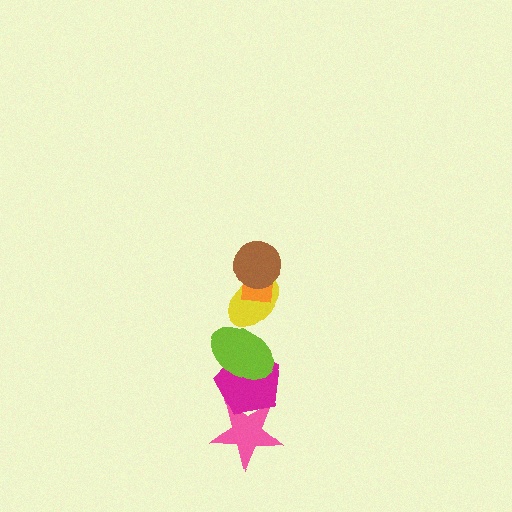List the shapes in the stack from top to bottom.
From top to bottom: the brown circle, the orange rectangle, the yellow ellipse, the lime ellipse, the magenta pentagon, the pink star.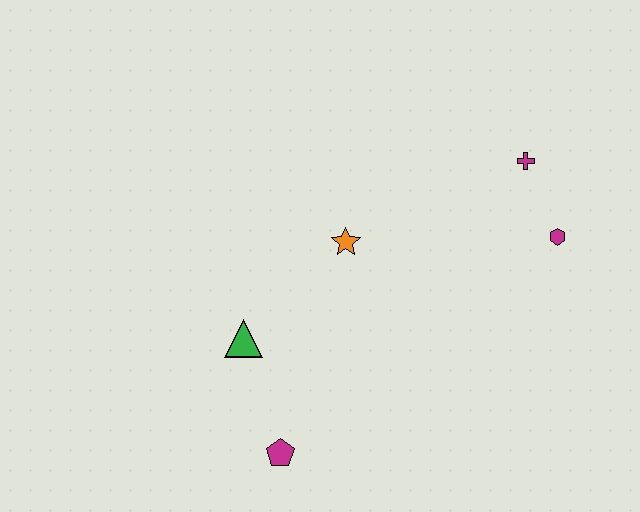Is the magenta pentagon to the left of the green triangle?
No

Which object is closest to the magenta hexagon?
The magenta cross is closest to the magenta hexagon.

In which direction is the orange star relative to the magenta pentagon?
The orange star is above the magenta pentagon.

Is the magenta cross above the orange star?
Yes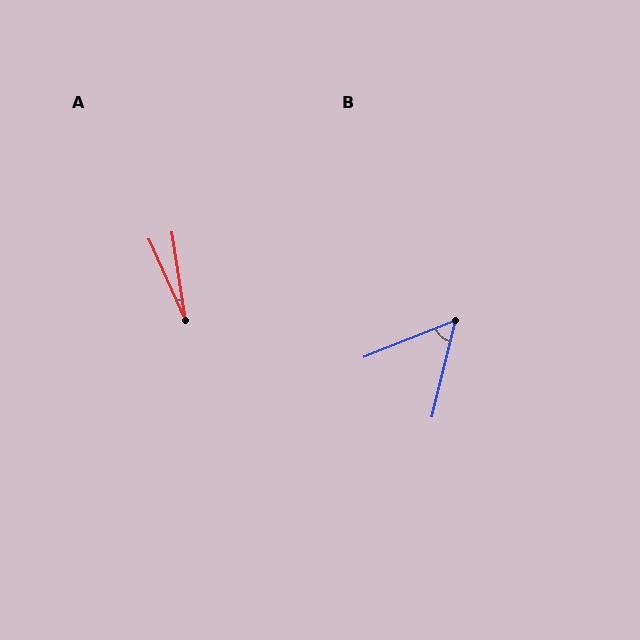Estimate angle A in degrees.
Approximately 15 degrees.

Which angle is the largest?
B, at approximately 54 degrees.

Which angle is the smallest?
A, at approximately 15 degrees.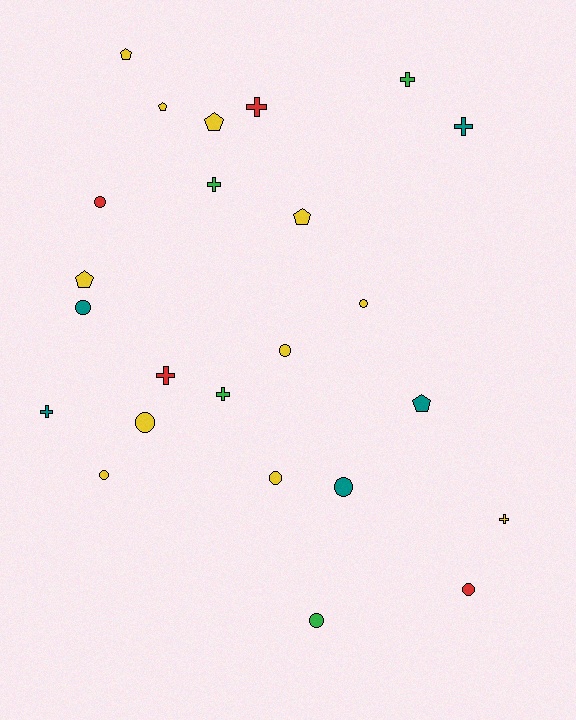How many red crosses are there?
There are 2 red crosses.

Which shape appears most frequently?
Circle, with 10 objects.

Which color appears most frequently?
Yellow, with 11 objects.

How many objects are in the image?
There are 24 objects.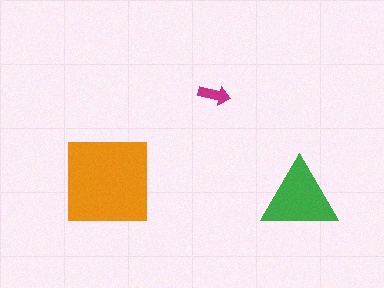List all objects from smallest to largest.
The magenta arrow, the green triangle, the orange square.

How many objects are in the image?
There are 3 objects in the image.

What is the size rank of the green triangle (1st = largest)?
2nd.